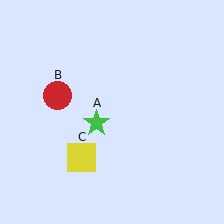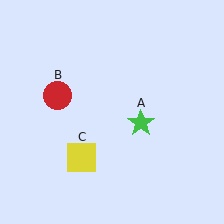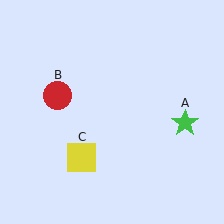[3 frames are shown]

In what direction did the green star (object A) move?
The green star (object A) moved right.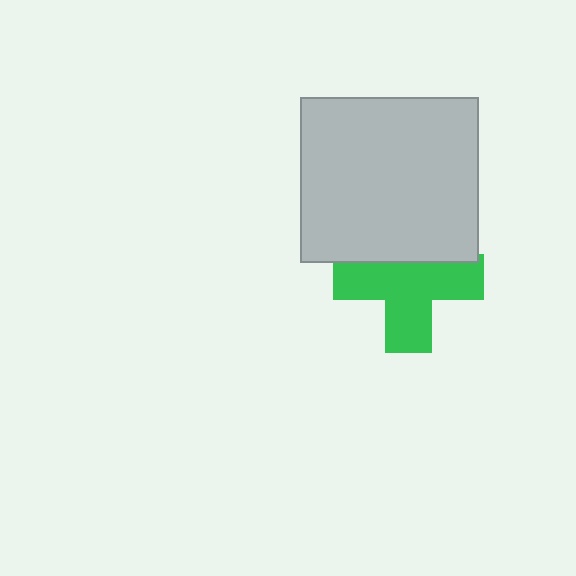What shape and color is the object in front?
The object in front is a light gray rectangle.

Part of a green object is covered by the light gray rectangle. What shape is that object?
It is a cross.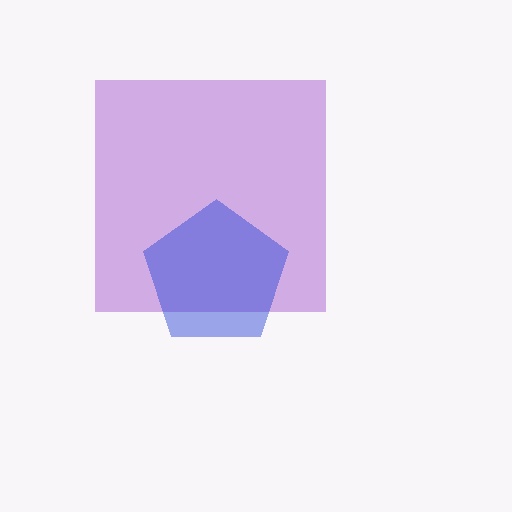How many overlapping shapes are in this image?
There are 2 overlapping shapes in the image.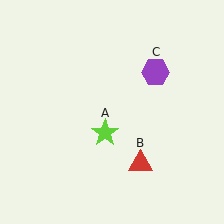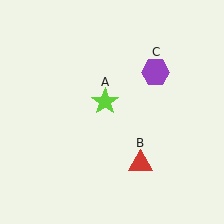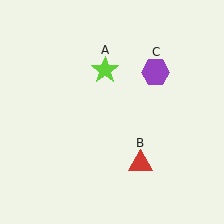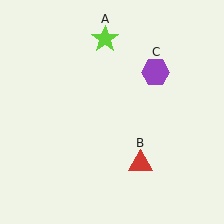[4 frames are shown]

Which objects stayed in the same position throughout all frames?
Red triangle (object B) and purple hexagon (object C) remained stationary.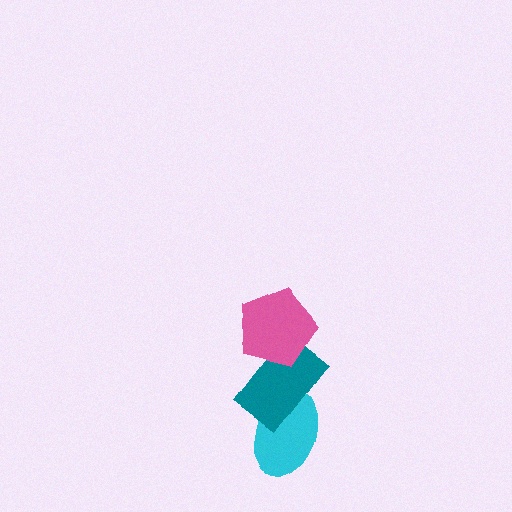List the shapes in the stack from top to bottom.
From top to bottom: the pink pentagon, the teal rectangle, the cyan ellipse.